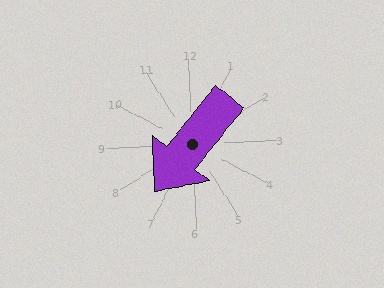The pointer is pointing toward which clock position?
Roughly 7 o'clock.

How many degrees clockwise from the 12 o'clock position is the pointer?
Approximately 221 degrees.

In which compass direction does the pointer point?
Southwest.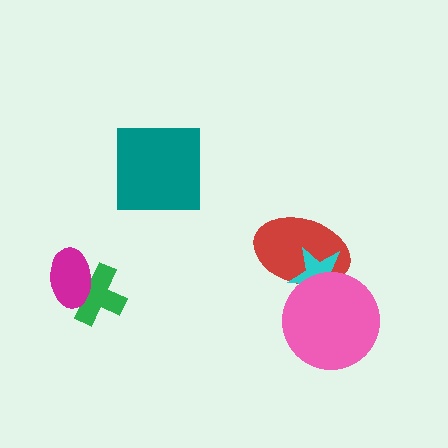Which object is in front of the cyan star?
The pink circle is in front of the cyan star.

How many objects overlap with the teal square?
0 objects overlap with the teal square.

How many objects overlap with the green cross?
1 object overlaps with the green cross.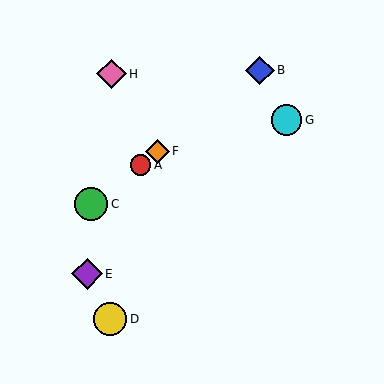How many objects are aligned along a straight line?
4 objects (A, B, C, F) are aligned along a straight line.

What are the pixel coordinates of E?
Object E is at (87, 274).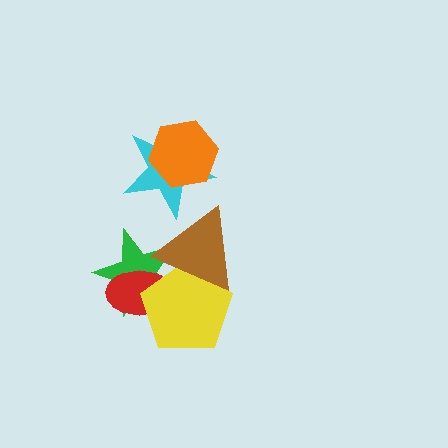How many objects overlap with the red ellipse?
3 objects overlap with the red ellipse.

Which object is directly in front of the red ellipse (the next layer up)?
The yellow pentagon is directly in front of the red ellipse.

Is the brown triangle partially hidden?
No, no other shape covers it.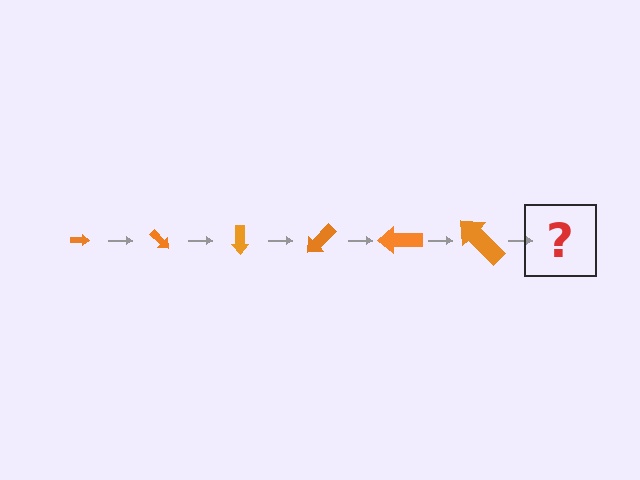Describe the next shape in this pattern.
It should be an arrow, larger than the previous one and rotated 270 degrees from the start.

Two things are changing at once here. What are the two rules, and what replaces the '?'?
The two rules are that the arrow grows larger each step and it rotates 45 degrees each step. The '?' should be an arrow, larger than the previous one and rotated 270 degrees from the start.